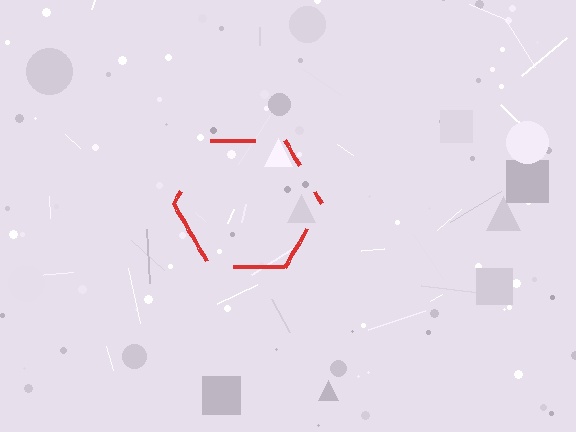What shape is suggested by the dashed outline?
The dashed outline suggests a hexagon.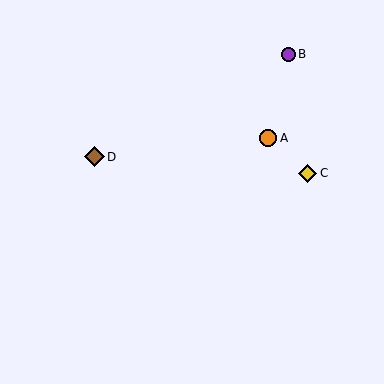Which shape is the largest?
The brown diamond (labeled D) is the largest.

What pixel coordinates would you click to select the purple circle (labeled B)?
Click at (289, 54) to select the purple circle B.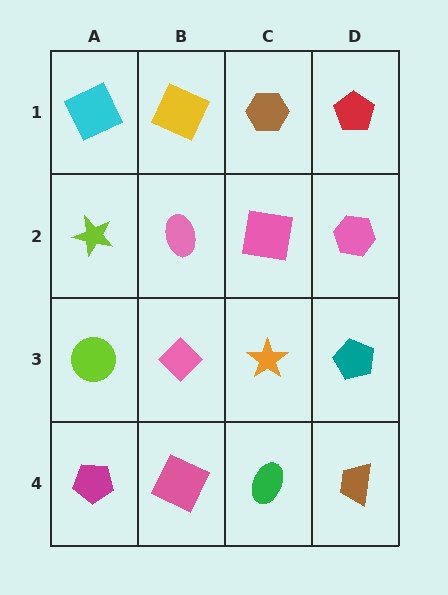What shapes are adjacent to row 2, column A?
A cyan square (row 1, column A), a lime circle (row 3, column A), a pink ellipse (row 2, column B).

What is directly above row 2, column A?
A cyan square.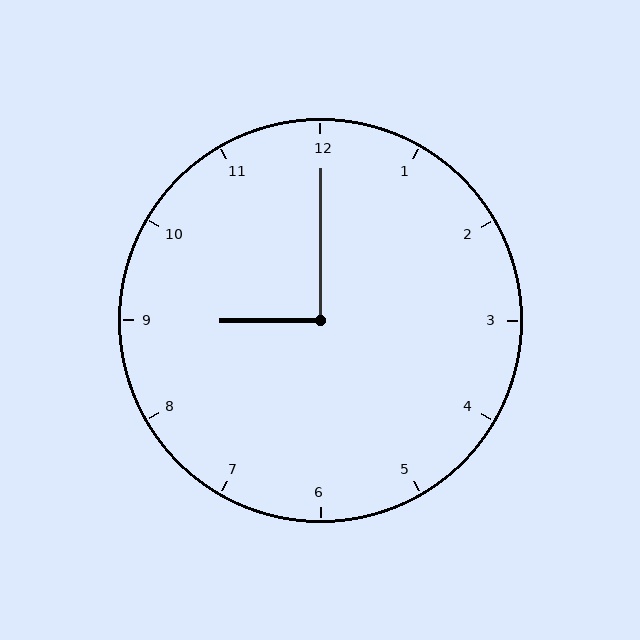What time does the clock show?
9:00.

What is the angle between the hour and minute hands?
Approximately 90 degrees.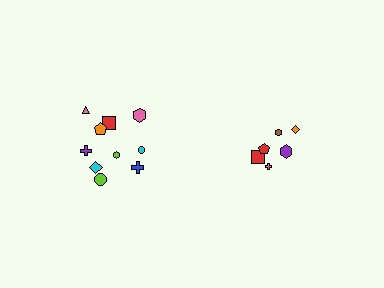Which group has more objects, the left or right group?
The left group.